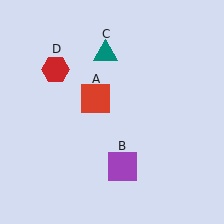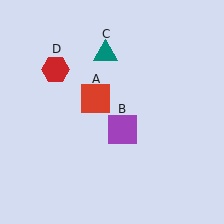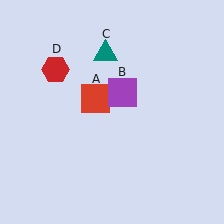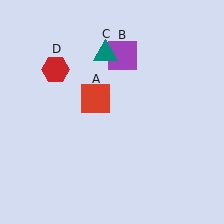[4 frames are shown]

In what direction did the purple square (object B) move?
The purple square (object B) moved up.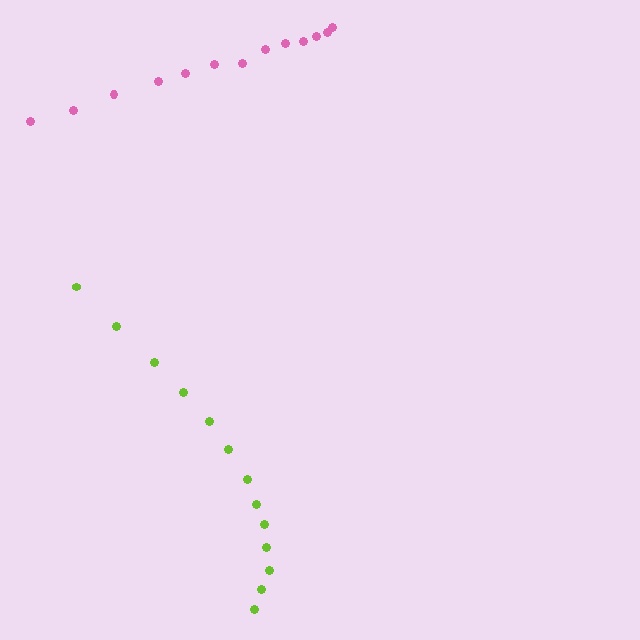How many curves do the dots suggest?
There are 2 distinct paths.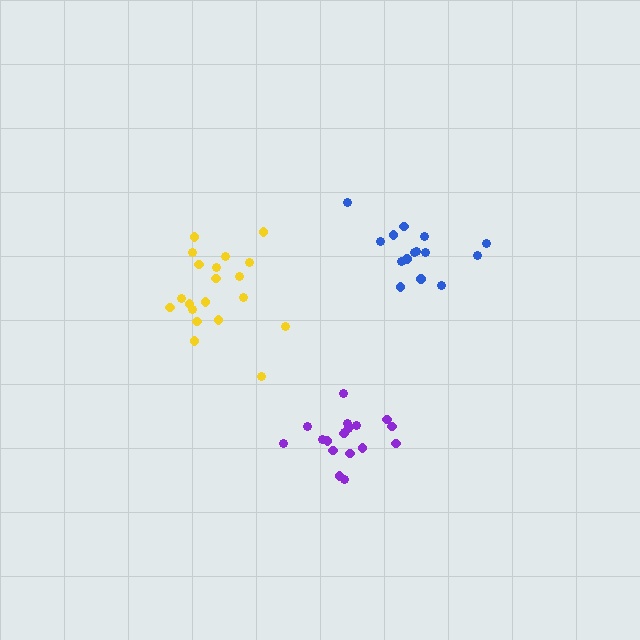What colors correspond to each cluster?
The clusters are colored: yellow, blue, purple.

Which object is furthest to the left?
The yellow cluster is leftmost.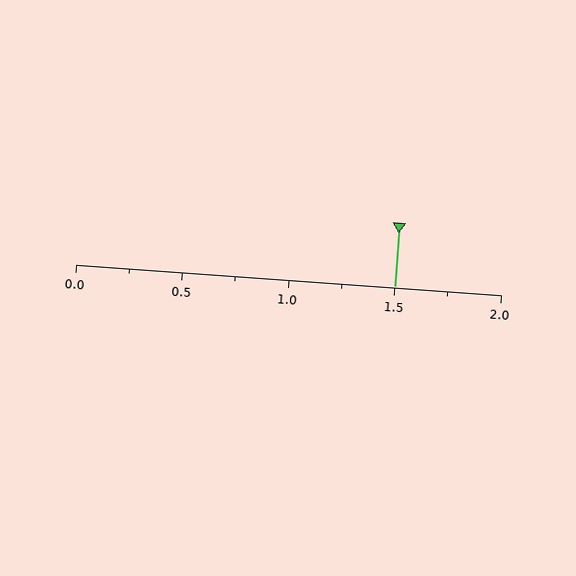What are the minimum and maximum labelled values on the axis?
The axis runs from 0.0 to 2.0.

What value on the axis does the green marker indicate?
The marker indicates approximately 1.5.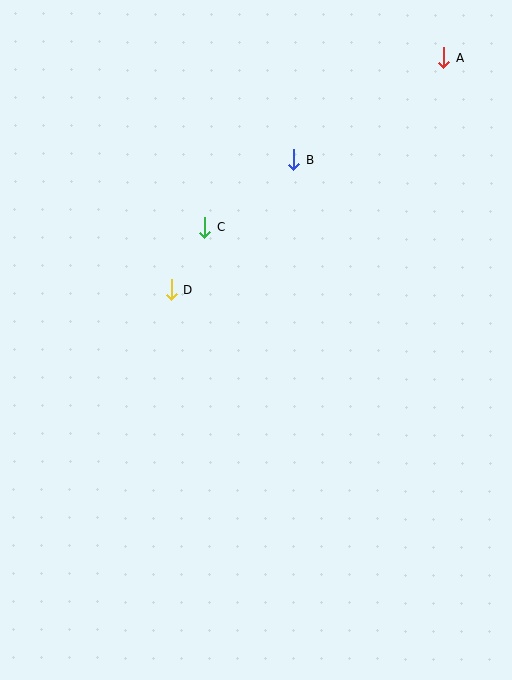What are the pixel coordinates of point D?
Point D is at (172, 290).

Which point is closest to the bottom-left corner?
Point D is closest to the bottom-left corner.